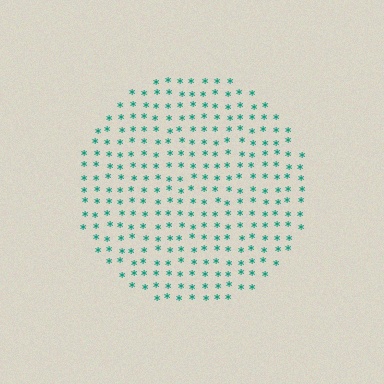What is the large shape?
The large shape is a circle.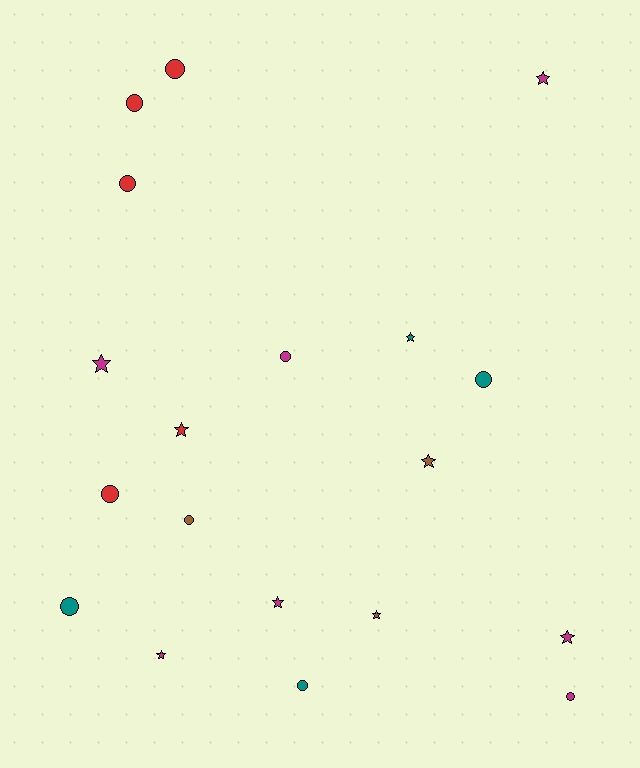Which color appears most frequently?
Magenta, with 7 objects.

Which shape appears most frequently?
Circle, with 10 objects.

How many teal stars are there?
There is 1 teal star.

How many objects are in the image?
There are 19 objects.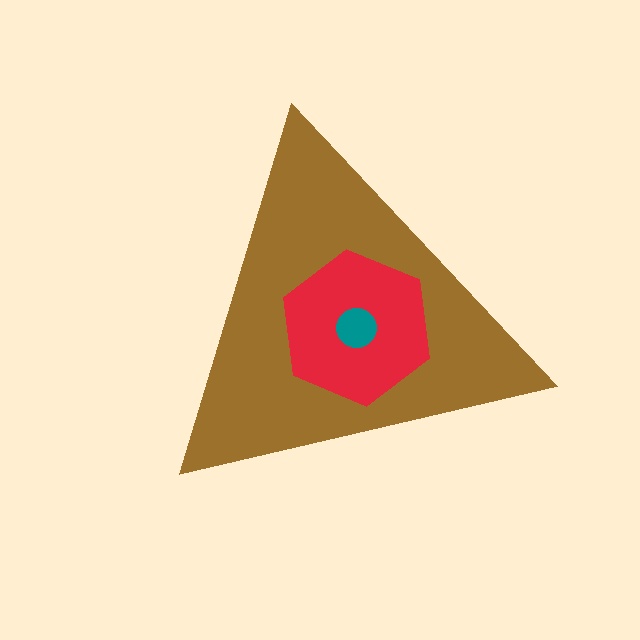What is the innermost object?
The teal circle.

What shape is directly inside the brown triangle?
The red hexagon.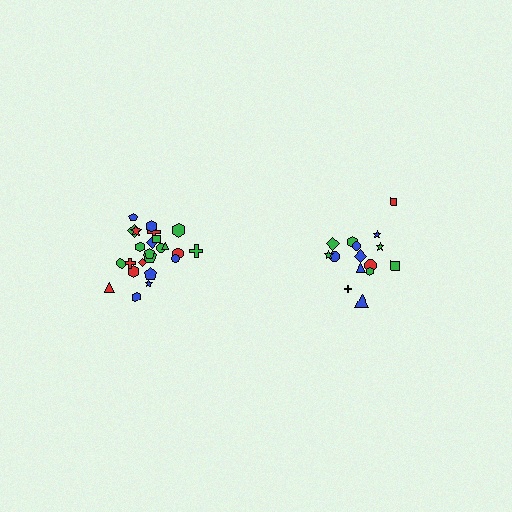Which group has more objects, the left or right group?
The left group.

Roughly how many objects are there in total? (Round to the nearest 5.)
Roughly 40 objects in total.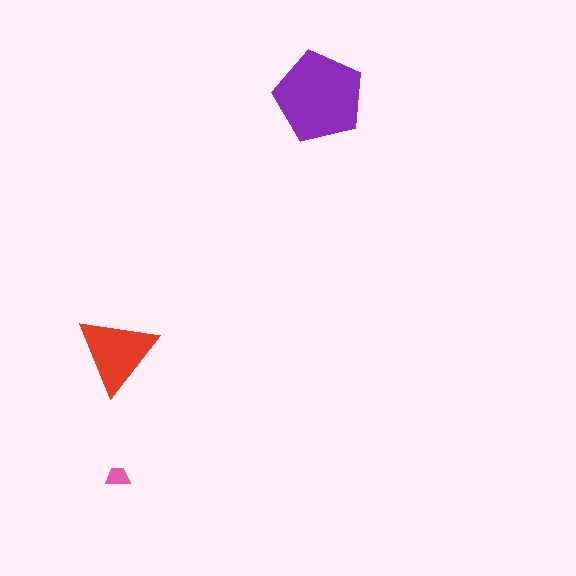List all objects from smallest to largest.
The pink trapezoid, the red triangle, the purple pentagon.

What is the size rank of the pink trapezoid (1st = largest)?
3rd.